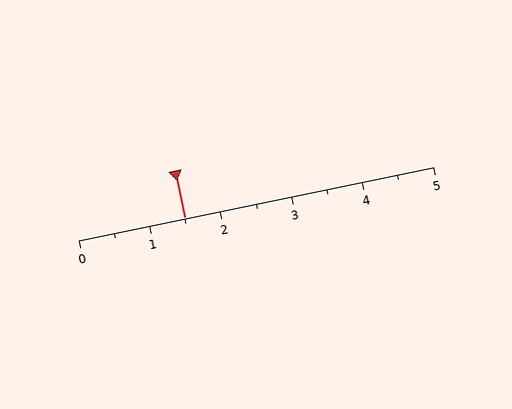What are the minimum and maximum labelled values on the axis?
The axis runs from 0 to 5.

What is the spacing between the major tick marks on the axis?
The major ticks are spaced 1 apart.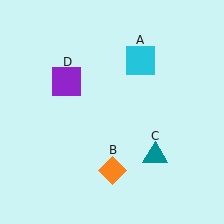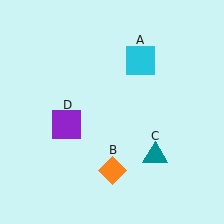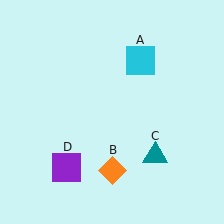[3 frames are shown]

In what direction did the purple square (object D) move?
The purple square (object D) moved down.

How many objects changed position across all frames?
1 object changed position: purple square (object D).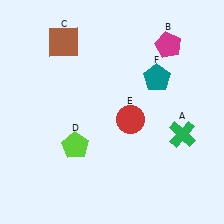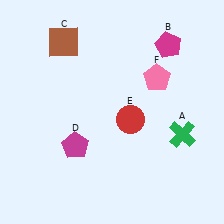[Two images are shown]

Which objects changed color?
D changed from lime to magenta. F changed from teal to pink.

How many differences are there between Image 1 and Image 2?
There are 2 differences between the two images.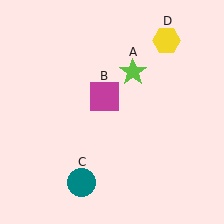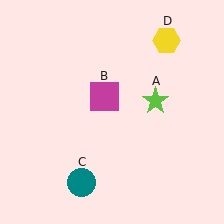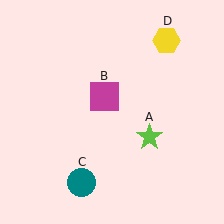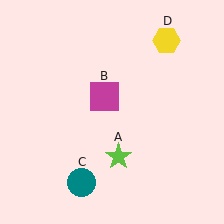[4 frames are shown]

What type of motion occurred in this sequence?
The lime star (object A) rotated clockwise around the center of the scene.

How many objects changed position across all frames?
1 object changed position: lime star (object A).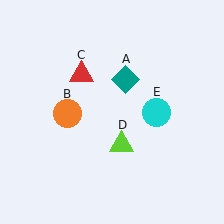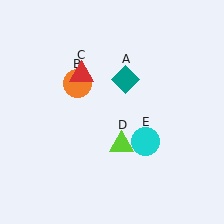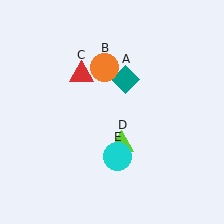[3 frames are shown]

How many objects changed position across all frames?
2 objects changed position: orange circle (object B), cyan circle (object E).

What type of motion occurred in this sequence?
The orange circle (object B), cyan circle (object E) rotated clockwise around the center of the scene.